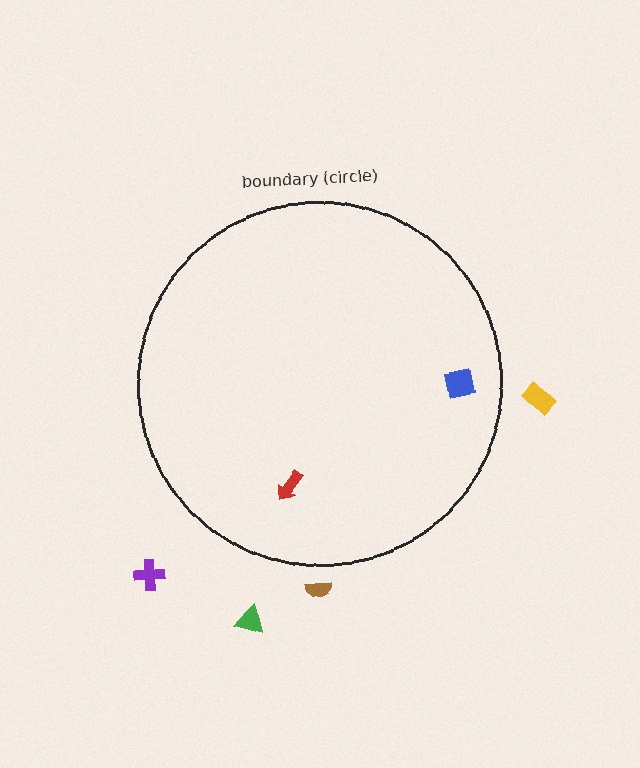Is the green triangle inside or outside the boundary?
Outside.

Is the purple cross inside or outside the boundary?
Outside.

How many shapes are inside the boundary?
2 inside, 4 outside.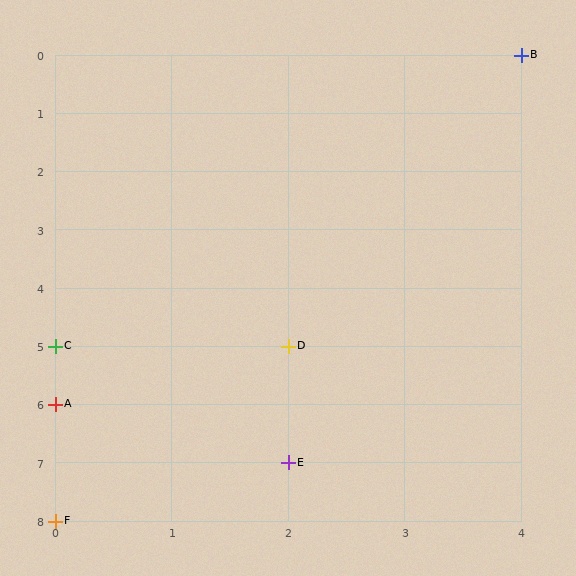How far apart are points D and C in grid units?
Points D and C are 2 columns apart.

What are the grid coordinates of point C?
Point C is at grid coordinates (0, 5).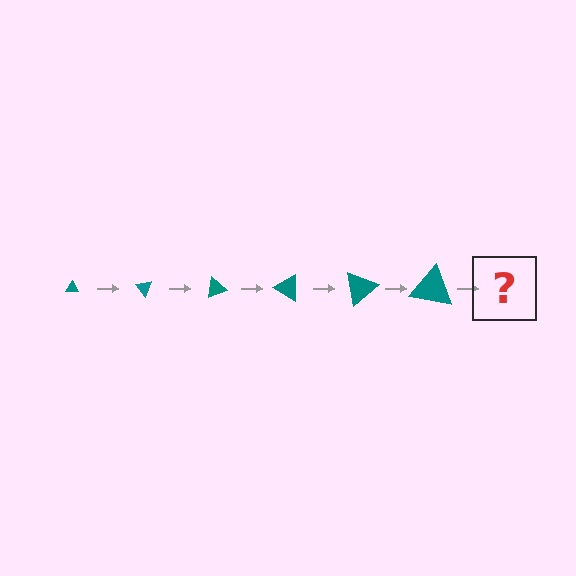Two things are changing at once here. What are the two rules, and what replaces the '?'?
The two rules are that the triangle grows larger each step and it rotates 50 degrees each step. The '?' should be a triangle, larger than the previous one and rotated 300 degrees from the start.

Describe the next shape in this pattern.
It should be a triangle, larger than the previous one and rotated 300 degrees from the start.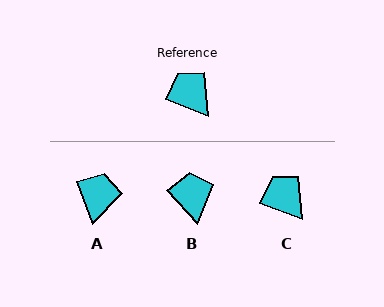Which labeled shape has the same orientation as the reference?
C.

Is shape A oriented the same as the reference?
No, it is off by about 49 degrees.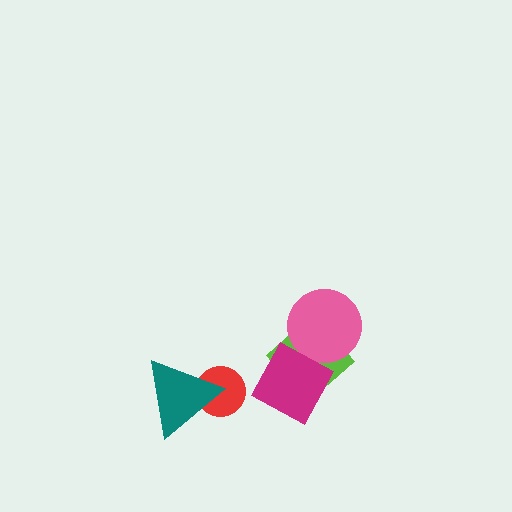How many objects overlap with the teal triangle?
1 object overlaps with the teal triangle.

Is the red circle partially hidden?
Yes, it is partially covered by another shape.